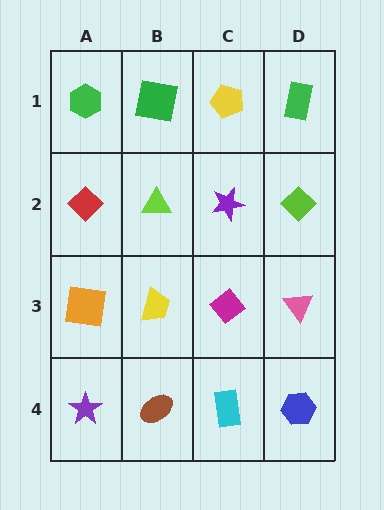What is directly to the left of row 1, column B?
A green hexagon.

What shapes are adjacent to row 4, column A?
An orange square (row 3, column A), a brown ellipse (row 4, column B).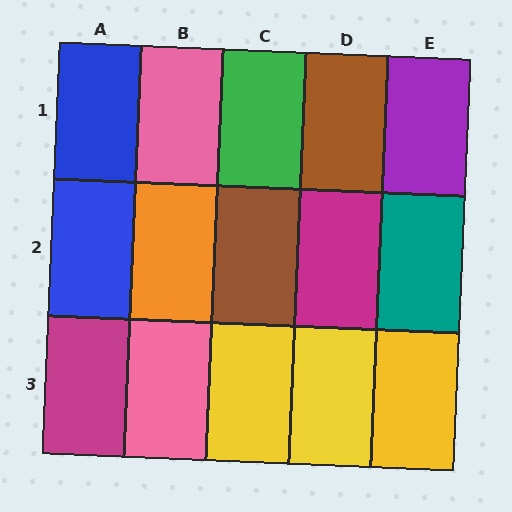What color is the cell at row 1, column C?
Green.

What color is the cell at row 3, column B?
Pink.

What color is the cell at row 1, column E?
Purple.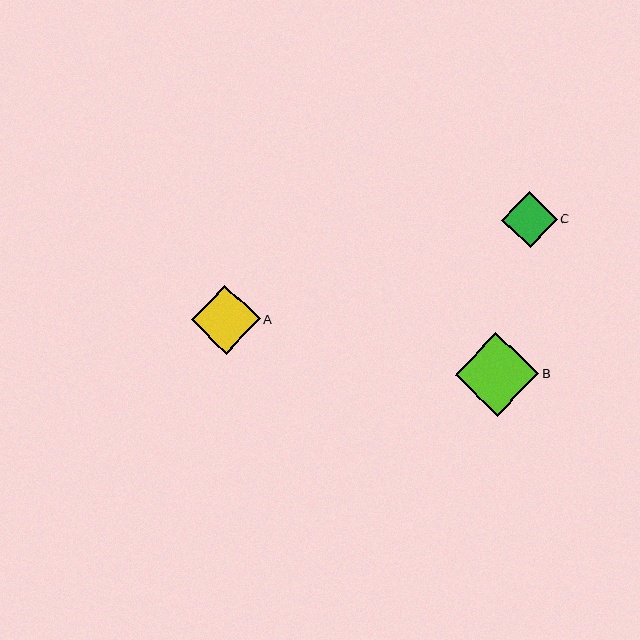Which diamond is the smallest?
Diamond C is the smallest with a size of approximately 56 pixels.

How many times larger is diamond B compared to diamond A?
Diamond B is approximately 1.2 times the size of diamond A.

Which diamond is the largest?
Diamond B is the largest with a size of approximately 83 pixels.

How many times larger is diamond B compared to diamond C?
Diamond B is approximately 1.5 times the size of diamond C.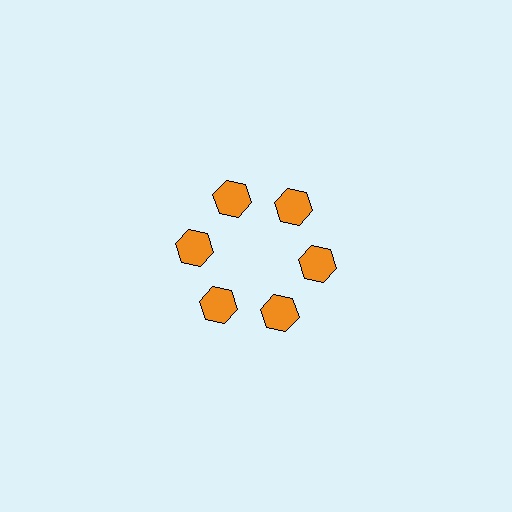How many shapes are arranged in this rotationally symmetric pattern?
There are 6 shapes, arranged in 6 groups of 1.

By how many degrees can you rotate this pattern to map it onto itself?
The pattern maps onto itself every 60 degrees of rotation.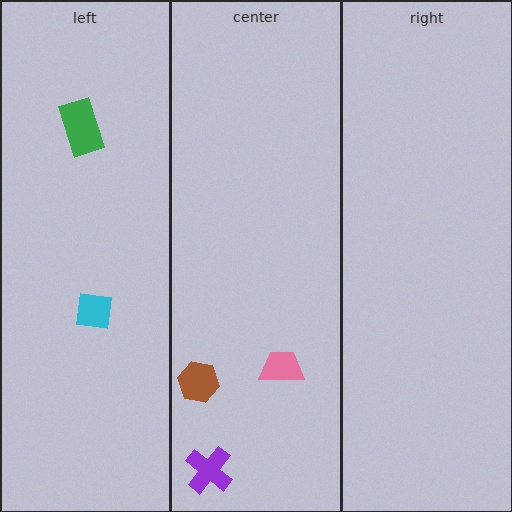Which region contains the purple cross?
The center region.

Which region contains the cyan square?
The left region.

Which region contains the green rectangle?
The left region.